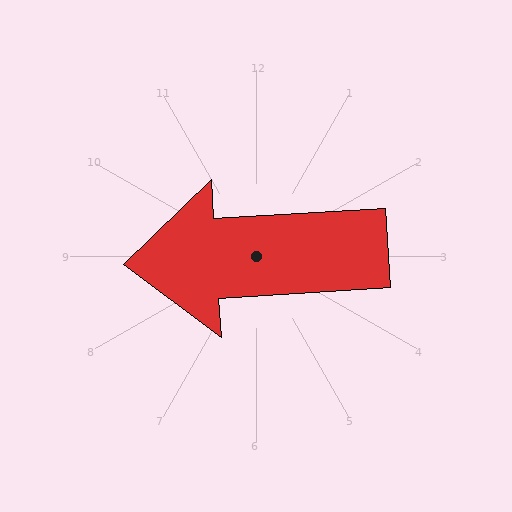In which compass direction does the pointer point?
West.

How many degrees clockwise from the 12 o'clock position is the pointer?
Approximately 266 degrees.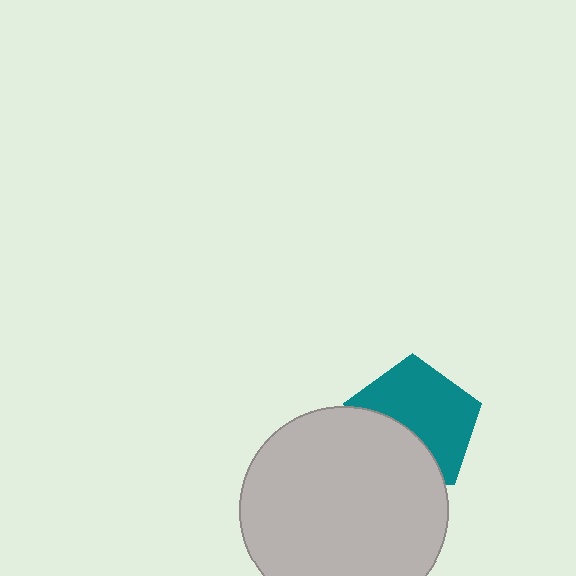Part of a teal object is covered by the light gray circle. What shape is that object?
It is a pentagon.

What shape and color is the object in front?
The object in front is a light gray circle.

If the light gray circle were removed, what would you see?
You would see the complete teal pentagon.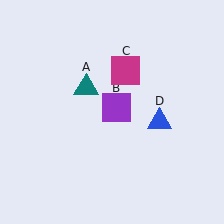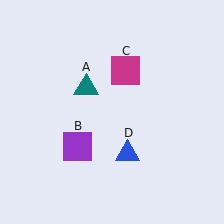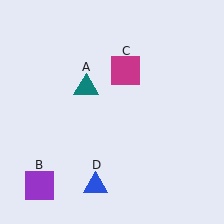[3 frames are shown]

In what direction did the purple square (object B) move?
The purple square (object B) moved down and to the left.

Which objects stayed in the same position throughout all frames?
Teal triangle (object A) and magenta square (object C) remained stationary.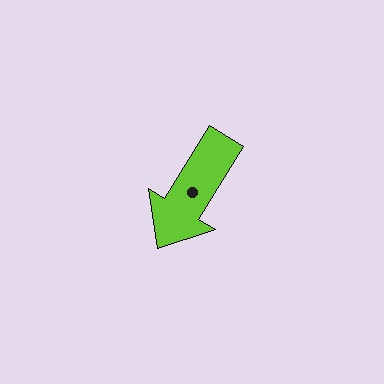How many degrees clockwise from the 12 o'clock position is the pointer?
Approximately 211 degrees.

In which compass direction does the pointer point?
Southwest.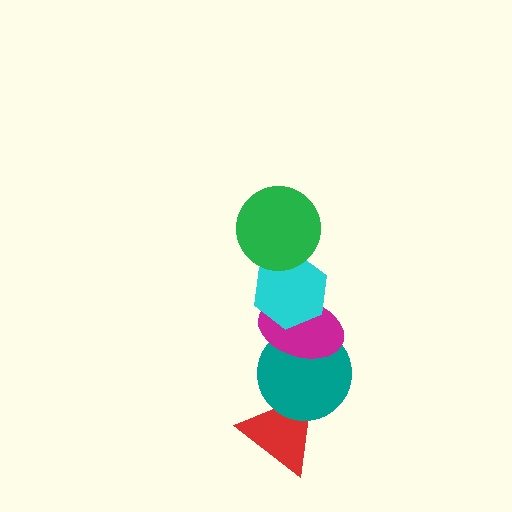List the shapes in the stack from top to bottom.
From top to bottom: the green circle, the cyan hexagon, the magenta ellipse, the teal circle, the red triangle.